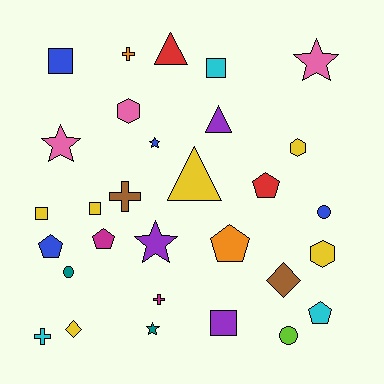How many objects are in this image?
There are 30 objects.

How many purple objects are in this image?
There are 3 purple objects.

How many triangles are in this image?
There are 3 triangles.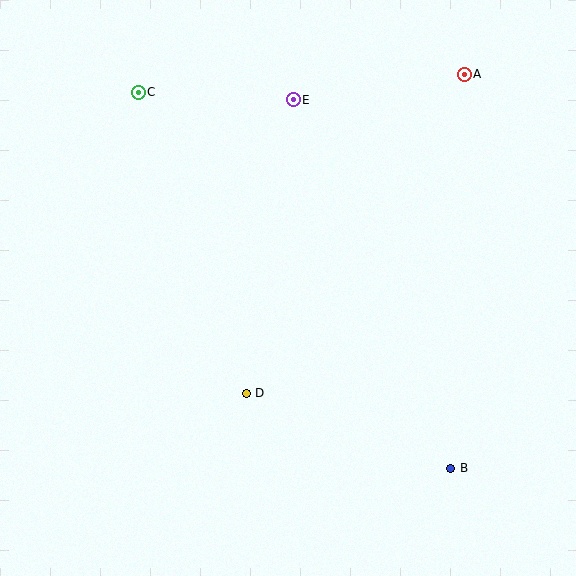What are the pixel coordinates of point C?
Point C is at (138, 92).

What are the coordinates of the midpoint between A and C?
The midpoint between A and C is at (301, 83).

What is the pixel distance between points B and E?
The distance between B and E is 401 pixels.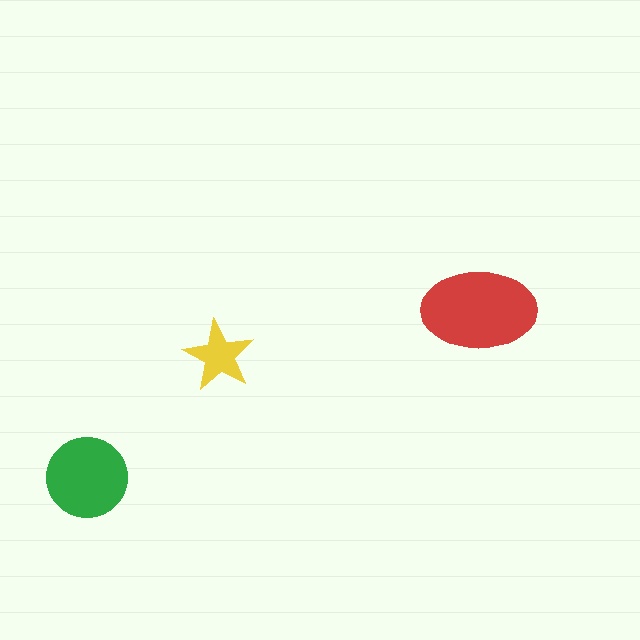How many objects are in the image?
There are 3 objects in the image.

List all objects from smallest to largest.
The yellow star, the green circle, the red ellipse.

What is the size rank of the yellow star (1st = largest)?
3rd.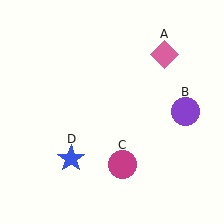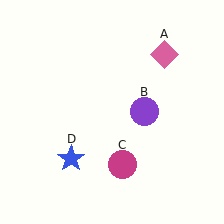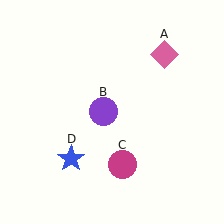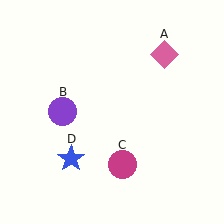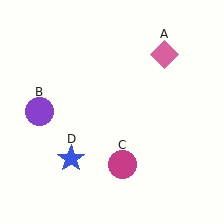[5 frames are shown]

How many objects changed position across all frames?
1 object changed position: purple circle (object B).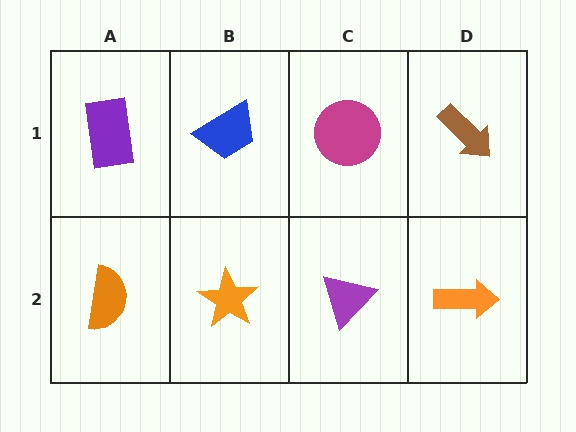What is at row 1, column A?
A purple rectangle.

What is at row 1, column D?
A brown arrow.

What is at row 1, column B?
A blue trapezoid.